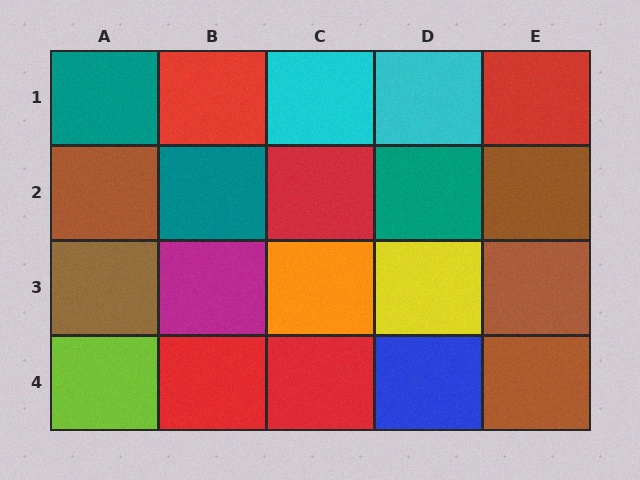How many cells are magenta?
1 cell is magenta.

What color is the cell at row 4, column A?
Lime.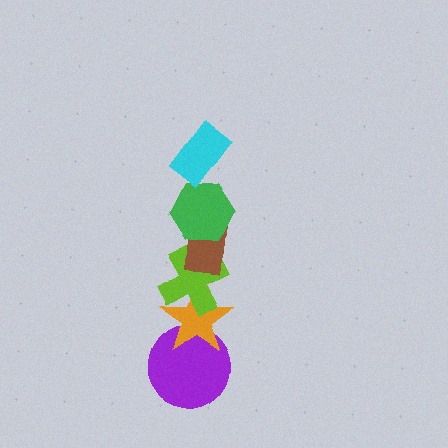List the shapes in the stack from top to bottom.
From top to bottom: the cyan rectangle, the green hexagon, the brown rectangle, the lime cross, the orange star, the purple circle.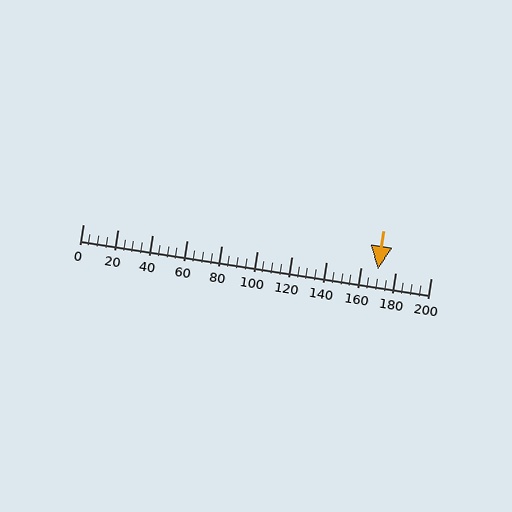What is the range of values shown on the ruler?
The ruler shows values from 0 to 200.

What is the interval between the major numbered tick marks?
The major tick marks are spaced 20 units apart.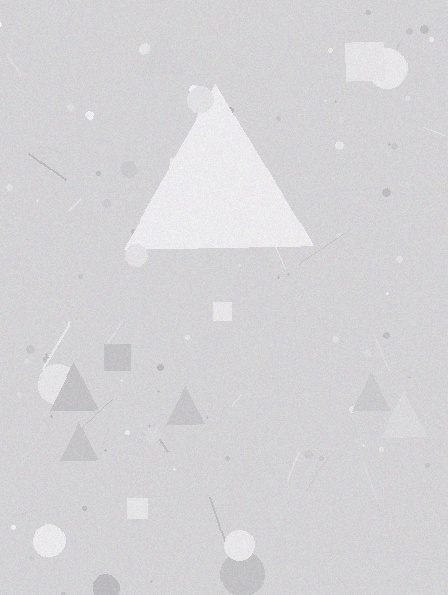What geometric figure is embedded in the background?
A triangle is embedded in the background.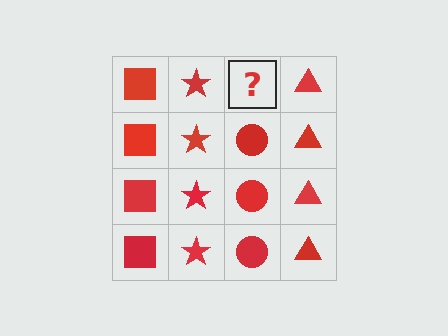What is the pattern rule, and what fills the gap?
The rule is that each column has a consistent shape. The gap should be filled with a red circle.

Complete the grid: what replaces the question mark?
The question mark should be replaced with a red circle.